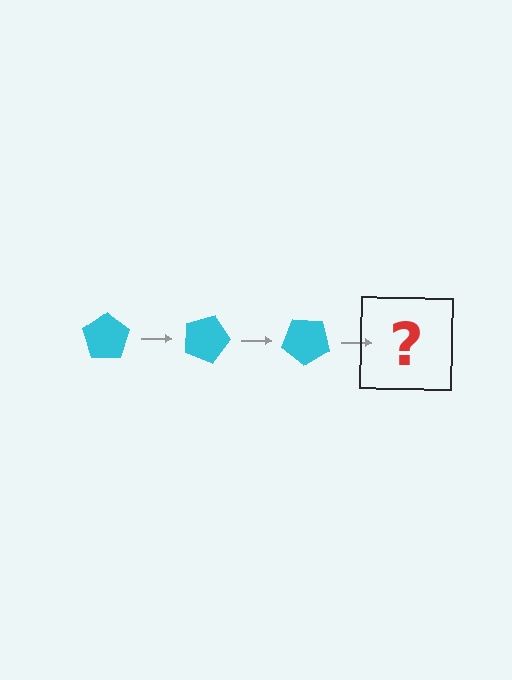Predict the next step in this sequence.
The next step is a cyan pentagon rotated 60 degrees.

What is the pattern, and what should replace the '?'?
The pattern is that the pentagon rotates 20 degrees each step. The '?' should be a cyan pentagon rotated 60 degrees.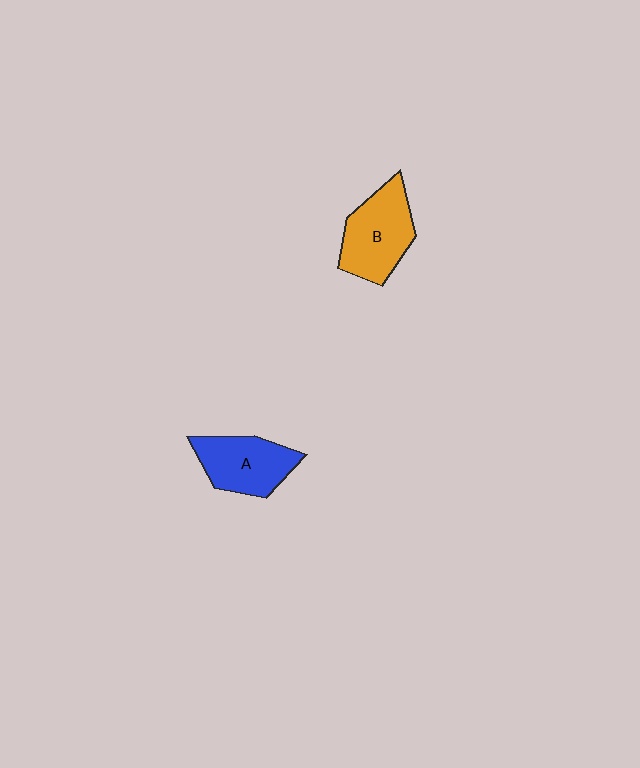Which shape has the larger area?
Shape B (orange).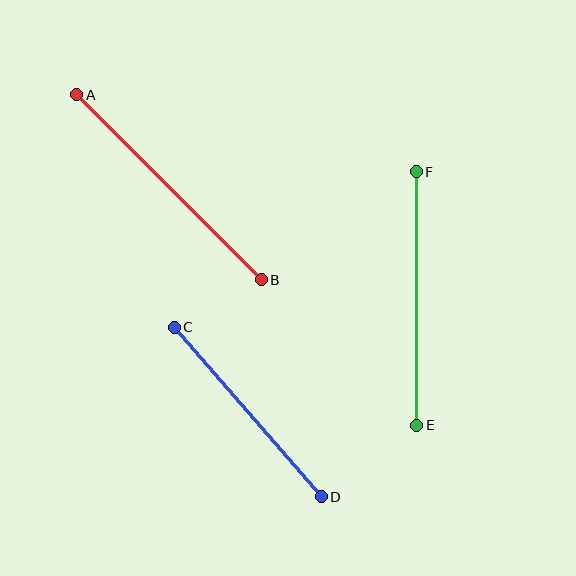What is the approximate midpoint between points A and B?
The midpoint is at approximately (169, 187) pixels.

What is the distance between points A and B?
The distance is approximately 261 pixels.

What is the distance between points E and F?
The distance is approximately 253 pixels.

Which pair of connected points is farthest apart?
Points A and B are farthest apart.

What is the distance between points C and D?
The distance is approximately 224 pixels.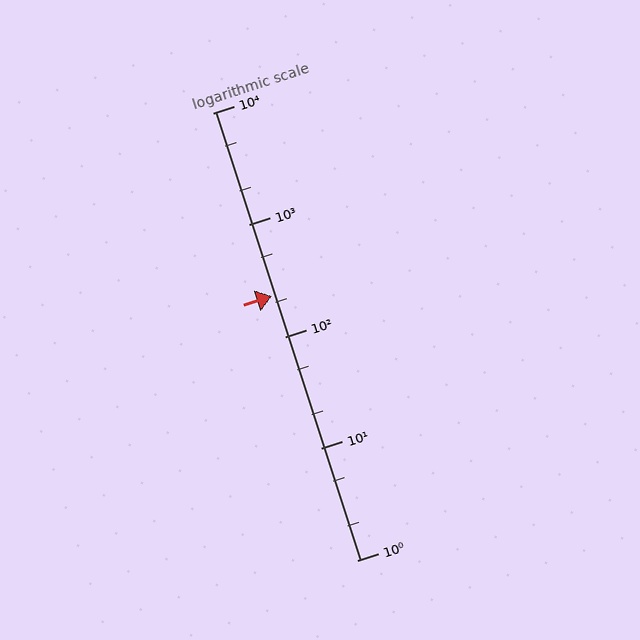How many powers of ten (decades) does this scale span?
The scale spans 4 decades, from 1 to 10000.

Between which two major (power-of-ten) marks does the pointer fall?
The pointer is between 100 and 1000.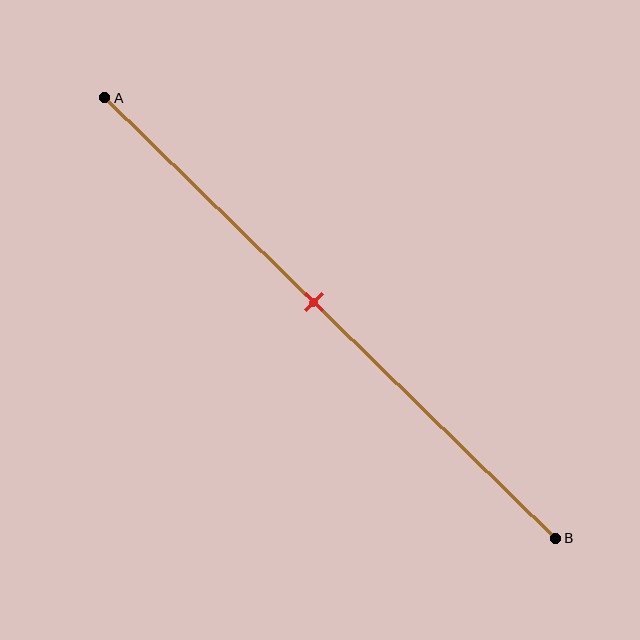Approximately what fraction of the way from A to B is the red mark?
The red mark is approximately 45% of the way from A to B.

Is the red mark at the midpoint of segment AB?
No, the mark is at about 45% from A, not at the 50% midpoint.